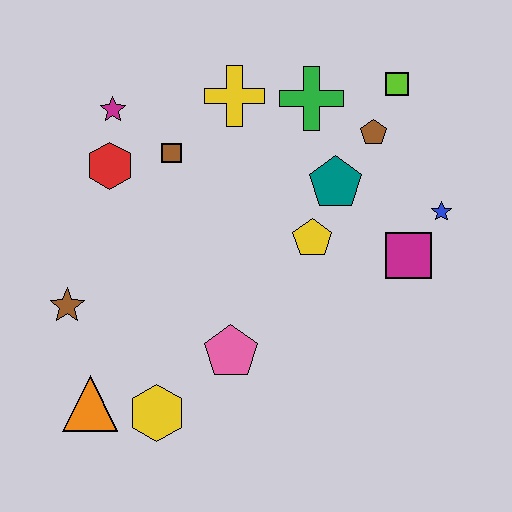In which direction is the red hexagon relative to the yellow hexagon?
The red hexagon is above the yellow hexagon.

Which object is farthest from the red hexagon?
The blue star is farthest from the red hexagon.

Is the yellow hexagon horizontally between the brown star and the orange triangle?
No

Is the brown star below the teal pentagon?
Yes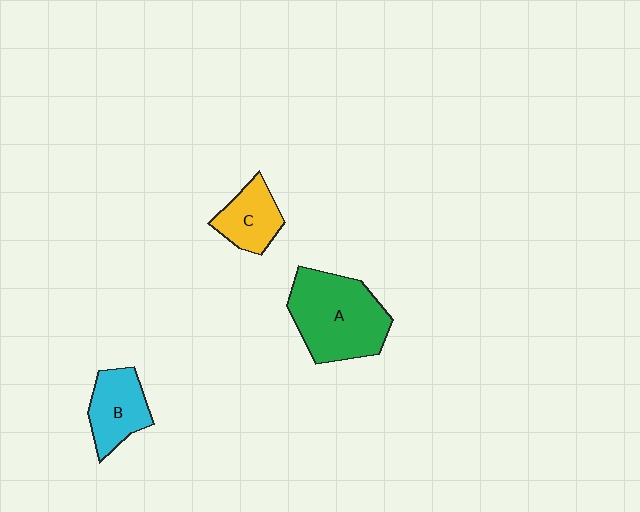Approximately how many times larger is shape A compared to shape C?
Approximately 2.1 times.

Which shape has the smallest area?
Shape C (yellow).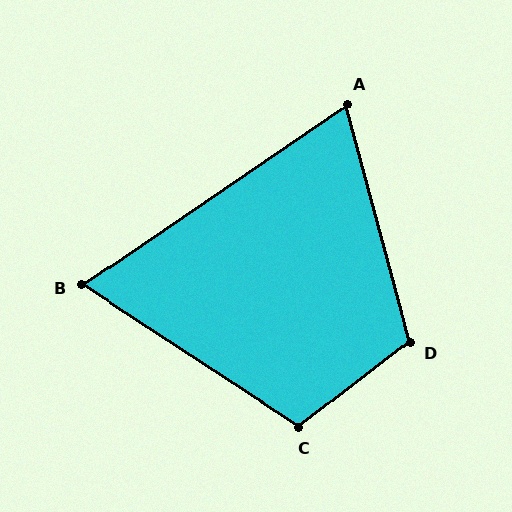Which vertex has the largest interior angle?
D, at approximately 113 degrees.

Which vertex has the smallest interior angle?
B, at approximately 67 degrees.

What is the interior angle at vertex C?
Approximately 109 degrees (obtuse).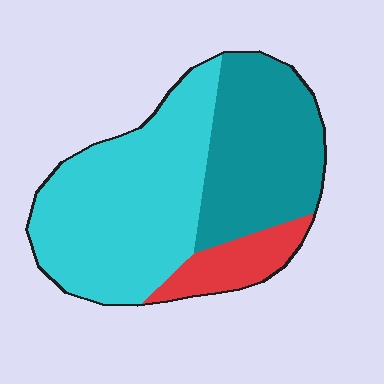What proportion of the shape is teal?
Teal takes up about three eighths (3/8) of the shape.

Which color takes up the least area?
Red, at roughly 10%.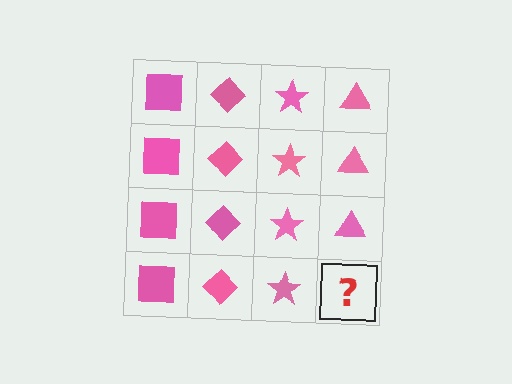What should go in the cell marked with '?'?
The missing cell should contain a pink triangle.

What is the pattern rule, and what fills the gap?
The rule is that each column has a consistent shape. The gap should be filled with a pink triangle.